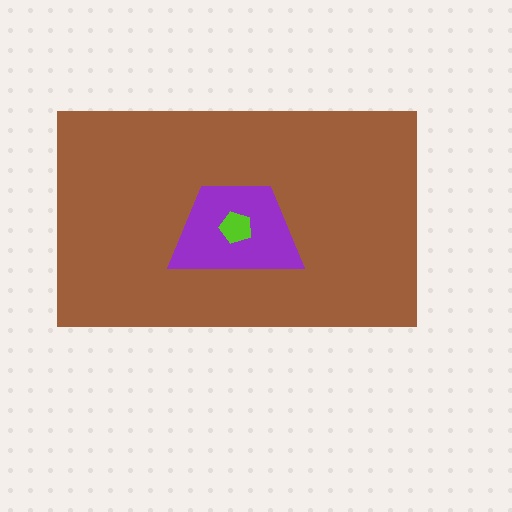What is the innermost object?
The lime pentagon.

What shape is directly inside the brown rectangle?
The purple trapezoid.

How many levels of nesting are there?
3.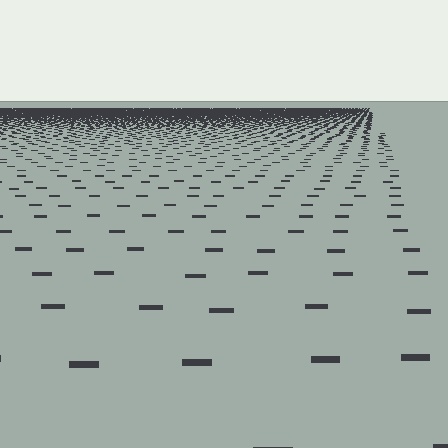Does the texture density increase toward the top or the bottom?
Density increases toward the top.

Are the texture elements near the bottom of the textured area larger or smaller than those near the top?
Larger. Near the bottom, elements are closer to the viewer and appear at a bigger on-screen size.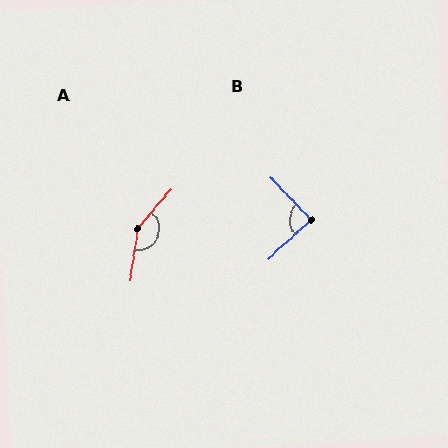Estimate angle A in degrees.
Approximately 148 degrees.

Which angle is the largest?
A, at approximately 148 degrees.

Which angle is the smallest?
B, at approximately 88 degrees.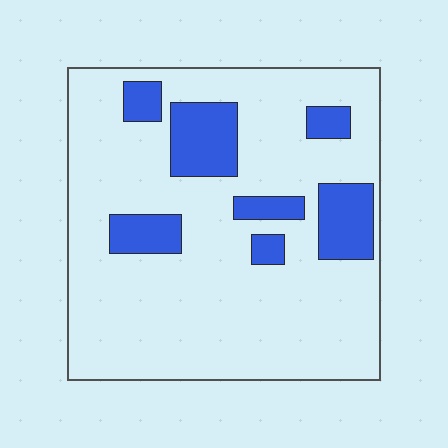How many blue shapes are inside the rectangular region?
7.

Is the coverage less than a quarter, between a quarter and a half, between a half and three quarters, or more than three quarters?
Less than a quarter.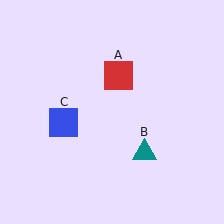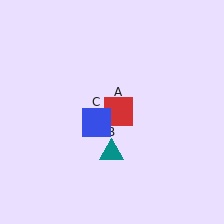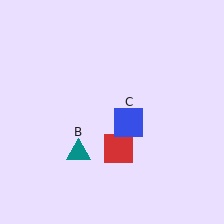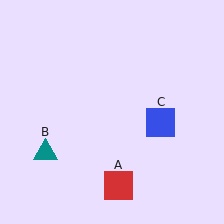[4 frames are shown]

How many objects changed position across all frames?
3 objects changed position: red square (object A), teal triangle (object B), blue square (object C).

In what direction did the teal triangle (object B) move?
The teal triangle (object B) moved left.